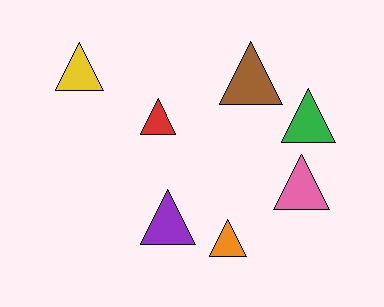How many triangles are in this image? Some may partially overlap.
There are 7 triangles.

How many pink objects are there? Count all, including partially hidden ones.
There is 1 pink object.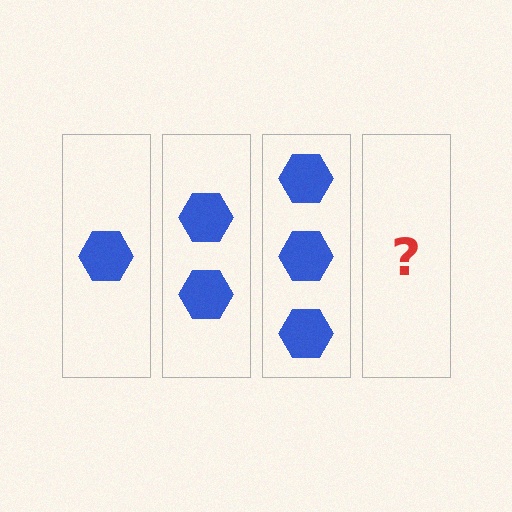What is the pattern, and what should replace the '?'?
The pattern is that each step adds one more hexagon. The '?' should be 4 hexagons.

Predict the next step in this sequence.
The next step is 4 hexagons.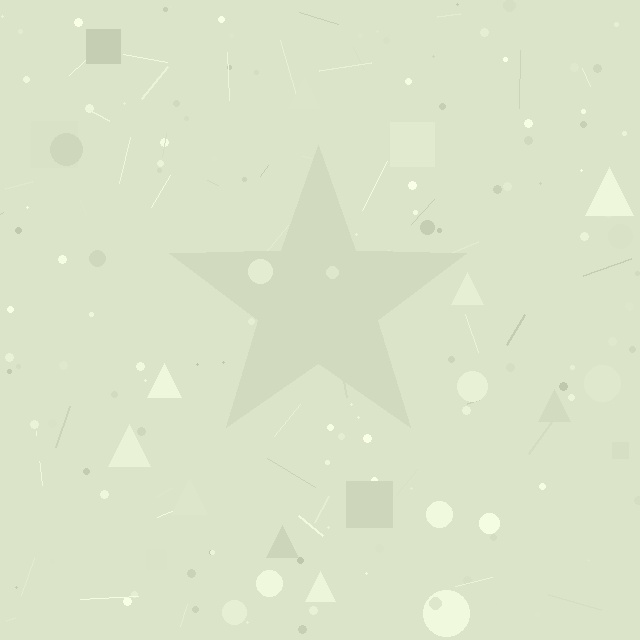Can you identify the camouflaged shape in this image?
The camouflaged shape is a star.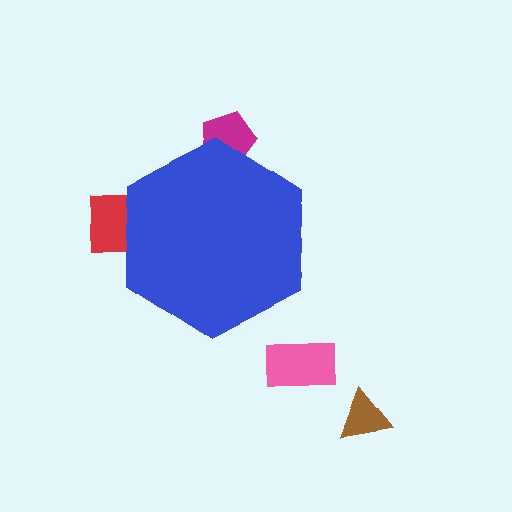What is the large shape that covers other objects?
A blue hexagon.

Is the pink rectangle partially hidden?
No, the pink rectangle is fully visible.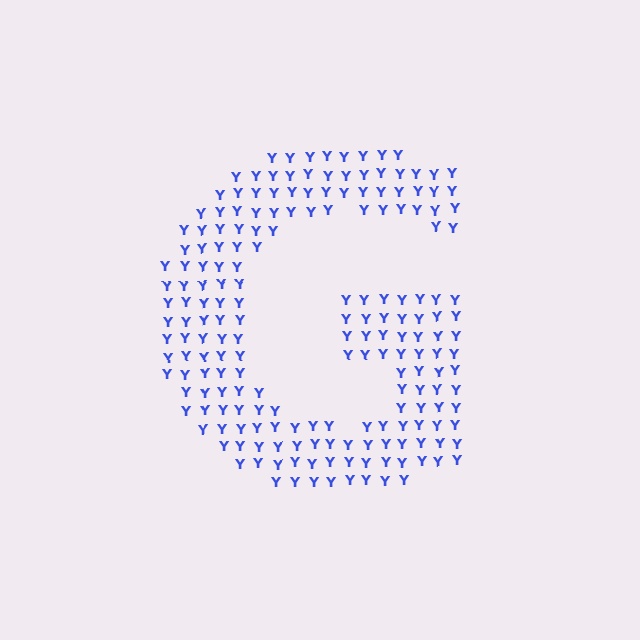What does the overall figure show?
The overall figure shows the letter G.